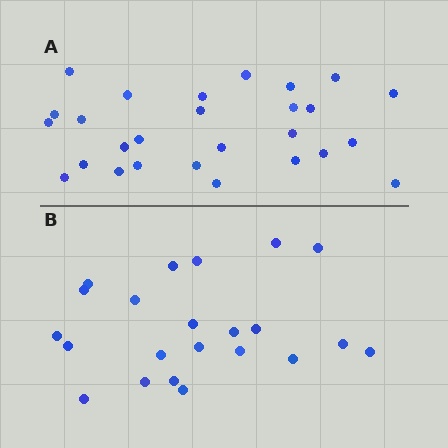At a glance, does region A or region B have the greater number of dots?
Region A (the top region) has more dots.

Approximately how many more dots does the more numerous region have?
Region A has about 5 more dots than region B.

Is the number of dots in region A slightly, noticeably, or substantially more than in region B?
Region A has only slightly more — the two regions are fairly close. The ratio is roughly 1.2 to 1.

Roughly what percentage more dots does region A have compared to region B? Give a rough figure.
About 25% more.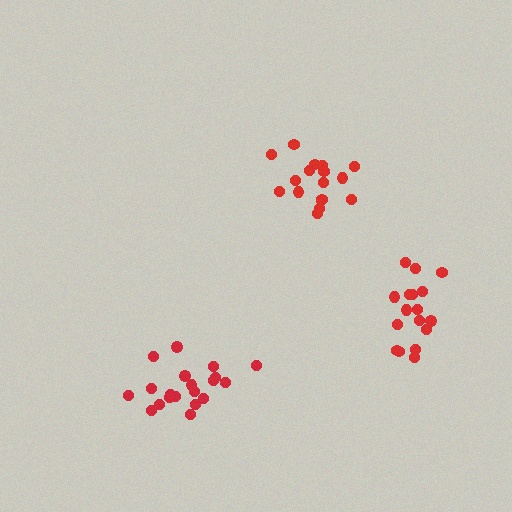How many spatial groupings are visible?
There are 3 spatial groupings.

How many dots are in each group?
Group 1: 17 dots, Group 2: 17 dots, Group 3: 20 dots (54 total).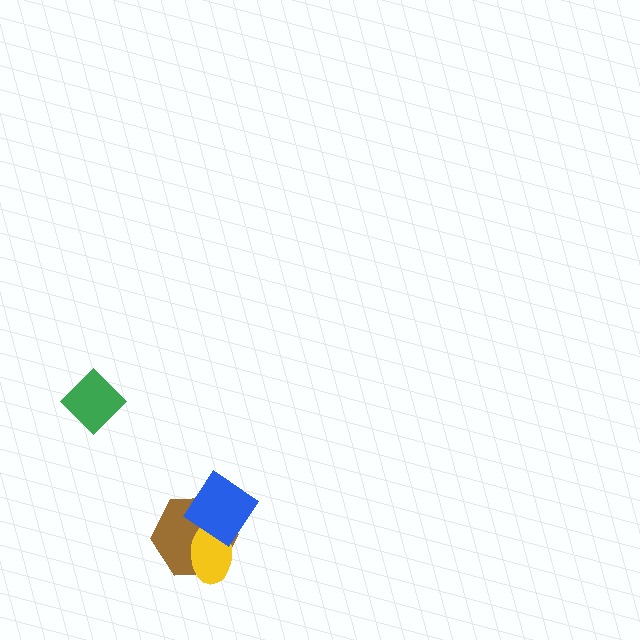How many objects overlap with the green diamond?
0 objects overlap with the green diamond.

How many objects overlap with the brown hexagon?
2 objects overlap with the brown hexagon.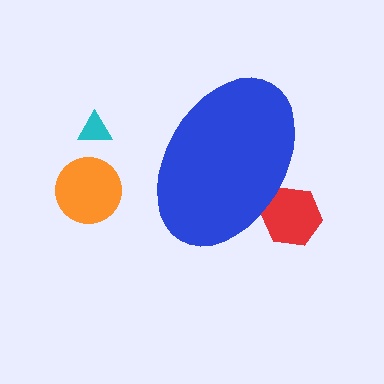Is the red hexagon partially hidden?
Yes, the red hexagon is partially hidden behind the blue ellipse.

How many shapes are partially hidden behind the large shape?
1 shape is partially hidden.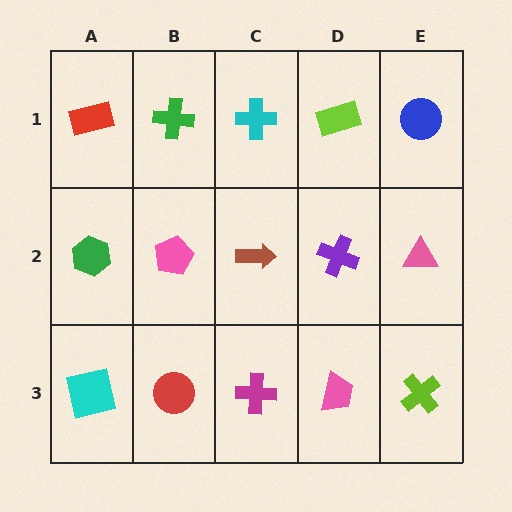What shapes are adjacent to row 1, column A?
A green hexagon (row 2, column A), a green cross (row 1, column B).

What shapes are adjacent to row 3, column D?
A purple cross (row 2, column D), a magenta cross (row 3, column C), a lime cross (row 3, column E).